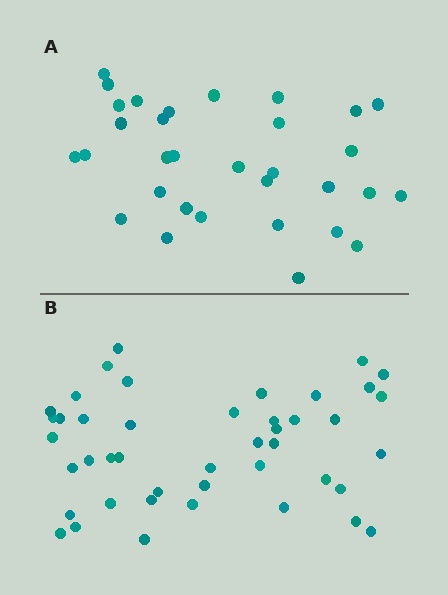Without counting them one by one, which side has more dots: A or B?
Region B (the bottom region) has more dots.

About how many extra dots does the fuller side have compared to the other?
Region B has roughly 12 or so more dots than region A.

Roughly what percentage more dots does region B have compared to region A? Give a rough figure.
About 40% more.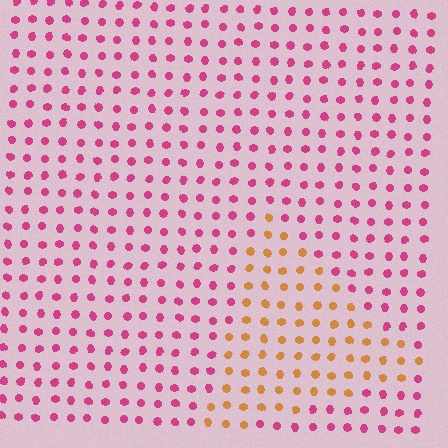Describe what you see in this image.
The image is filled with small magenta elements in a uniform arrangement. A triangle-shaped region is visible where the elements are tinted to a slightly different hue, forming a subtle color boundary.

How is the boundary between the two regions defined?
The boundary is defined purely by a slight shift in hue (about 60 degrees). Spacing, size, and orientation are identical on both sides.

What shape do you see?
I see a triangle.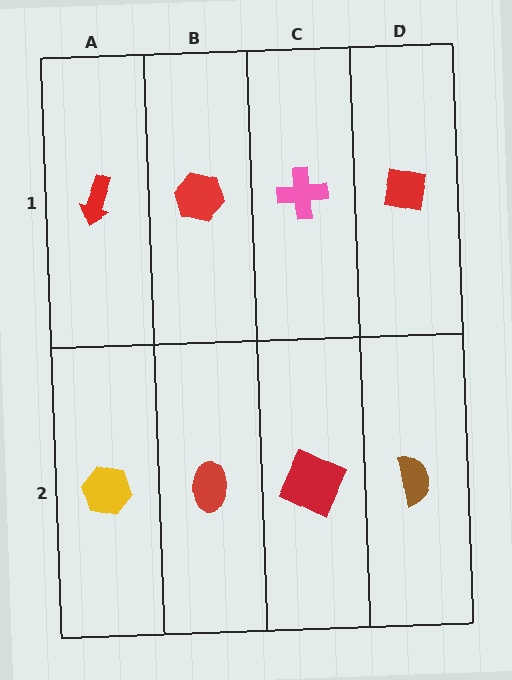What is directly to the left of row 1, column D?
A pink cross.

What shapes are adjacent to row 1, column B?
A red ellipse (row 2, column B), a red arrow (row 1, column A), a pink cross (row 1, column C).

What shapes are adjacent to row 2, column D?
A red square (row 1, column D), a red square (row 2, column C).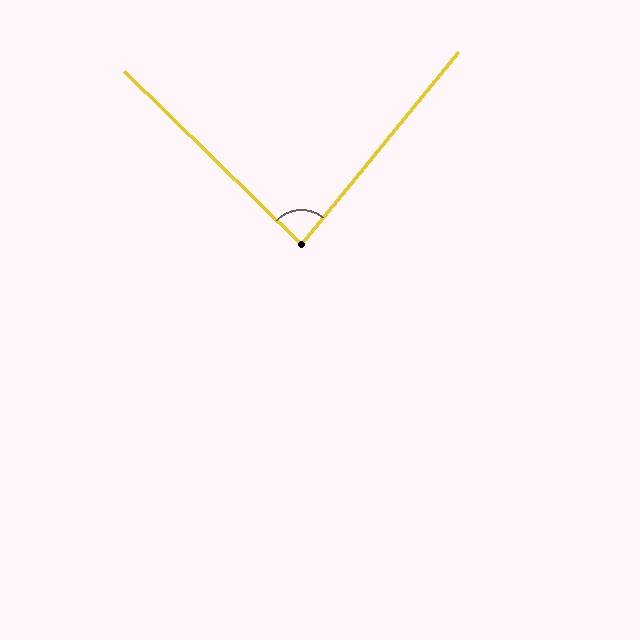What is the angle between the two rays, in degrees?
Approximately 85 degrees.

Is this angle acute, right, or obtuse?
It is approximately a right angle.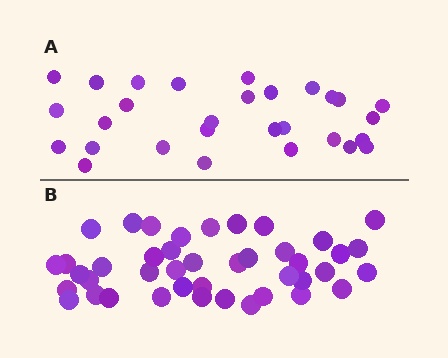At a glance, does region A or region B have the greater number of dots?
Region B (the bottom region) has more dots.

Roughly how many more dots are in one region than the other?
Region B has approximately 15 more dots than region A.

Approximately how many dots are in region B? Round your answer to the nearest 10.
About 40 dots. (The exact count is 42, which rounds to 40.)